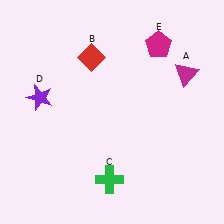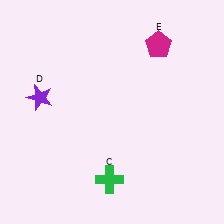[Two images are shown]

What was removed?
The magenta triangle (A), the red diamond (B) were removed in Image 2.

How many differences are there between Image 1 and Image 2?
There are 2 differences between the two images.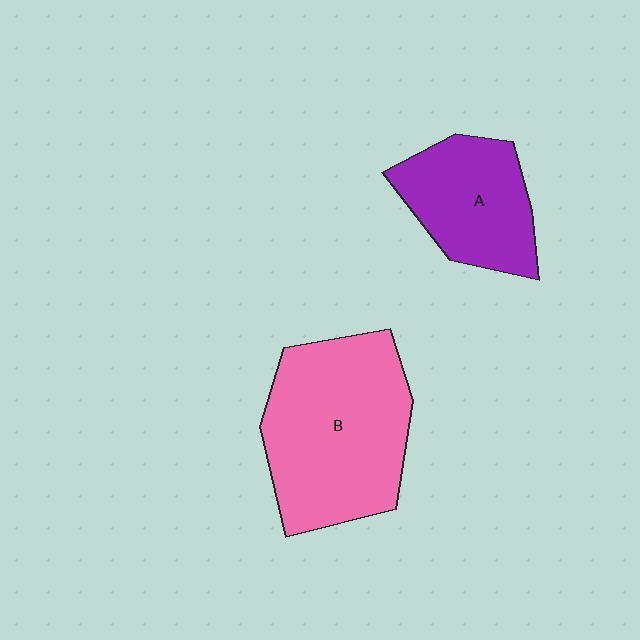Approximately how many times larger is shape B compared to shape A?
Approximately 1.7 times.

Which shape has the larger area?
Shape B (pink).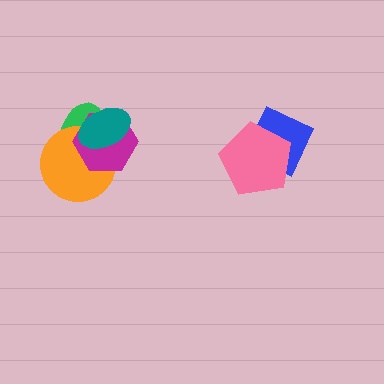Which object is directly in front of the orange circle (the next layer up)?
The magenta hexagon is directly in front of the orange circle.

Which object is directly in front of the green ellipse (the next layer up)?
The orange circle is directly in front of the green ellipse.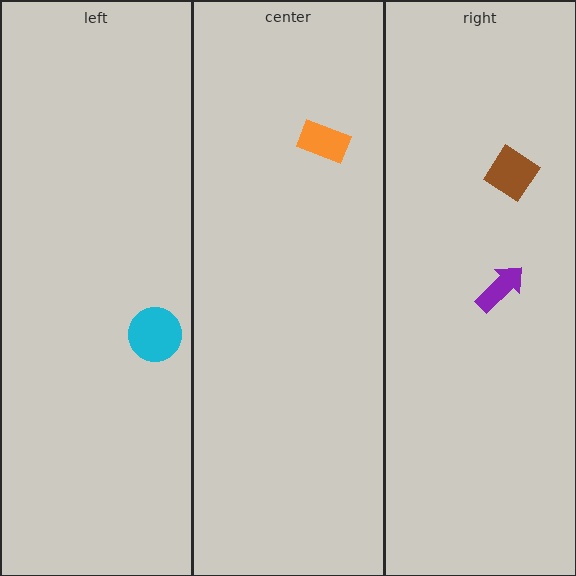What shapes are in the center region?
The orange rectangle.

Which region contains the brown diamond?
The right region.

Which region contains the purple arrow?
The right region.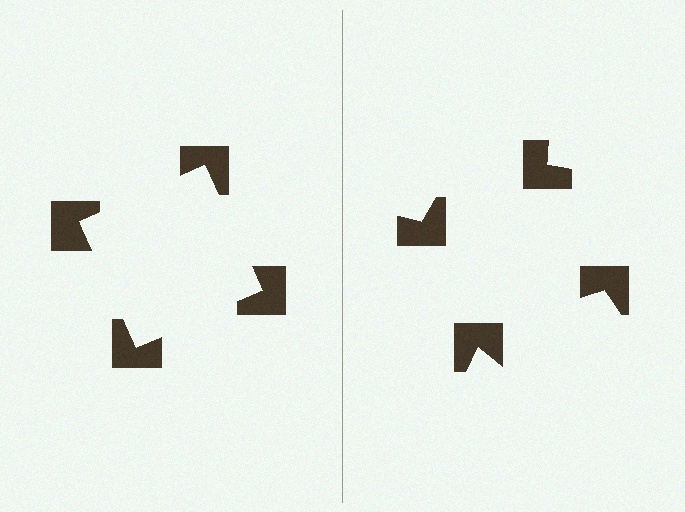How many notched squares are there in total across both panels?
8 — 4 on each side.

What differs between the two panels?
The notched squares are positioned identically on both sides; only the wedge orientations differ. On the left they align to a square; on the right they are misaligned.